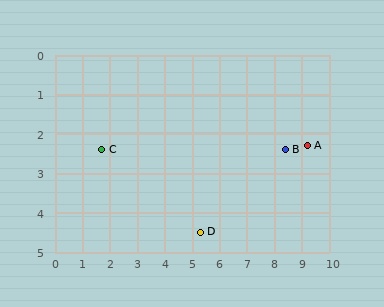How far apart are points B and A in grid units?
Points B and A are about 0.8 grid units apart.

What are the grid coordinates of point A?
Point A is at approximately (9.2, 2.3).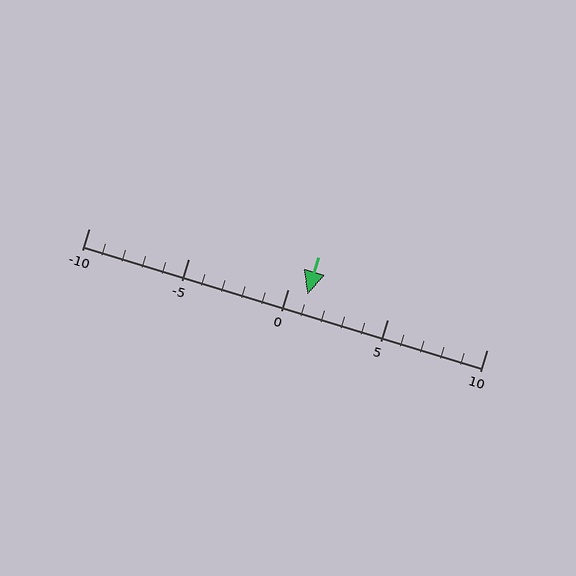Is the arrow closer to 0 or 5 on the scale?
The arrow is closer to 0.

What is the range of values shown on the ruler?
The ruler shows values from -10 to 10.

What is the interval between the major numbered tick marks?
The major tick marks are spaced 5 units apart.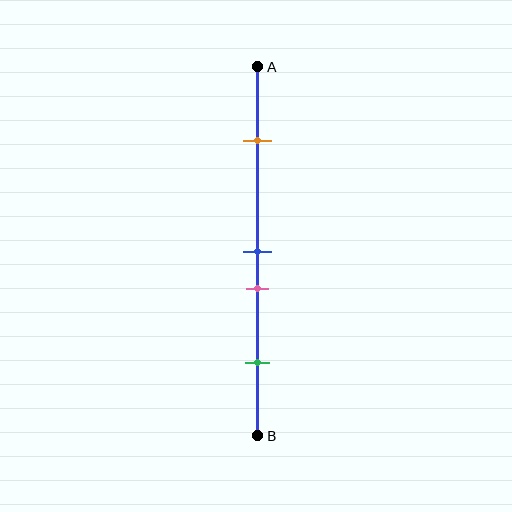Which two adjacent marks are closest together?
The blue and pink marks are the closest adjacent pair.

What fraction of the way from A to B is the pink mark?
The pink mark is approximately 60% (0.6) of the way from A to B.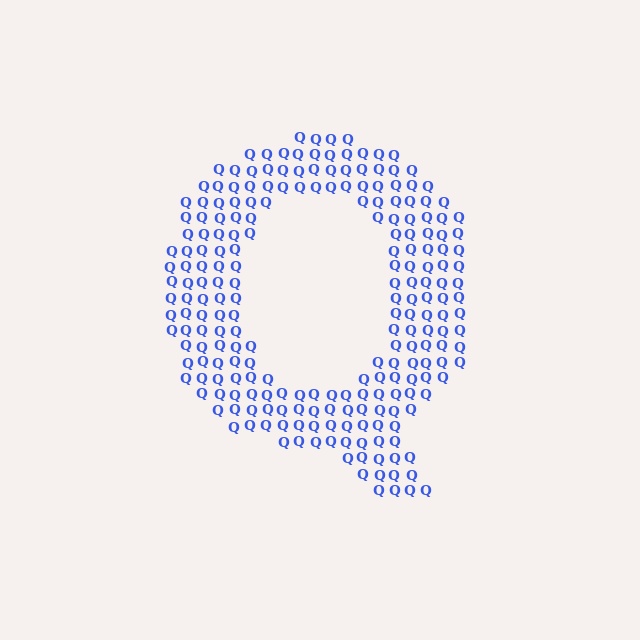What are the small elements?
The small elements are letter Q's.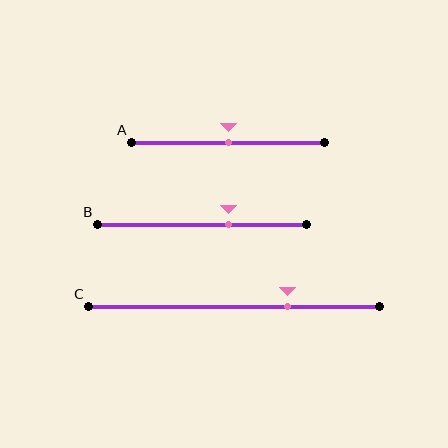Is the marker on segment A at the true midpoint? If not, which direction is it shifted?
Yes, the marker on segment A is at the true midpoint.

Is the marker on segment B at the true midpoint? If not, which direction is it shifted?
No, the marker on segment B is shifted to the right by about 13% of the segment length.